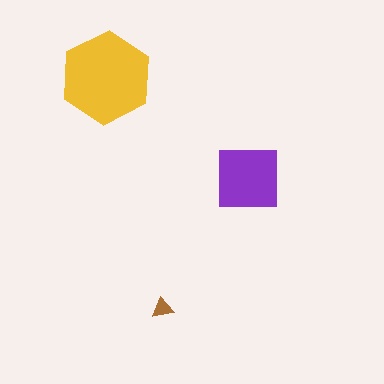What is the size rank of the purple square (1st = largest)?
2nd.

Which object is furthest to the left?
The yellow hexagon is leftmost.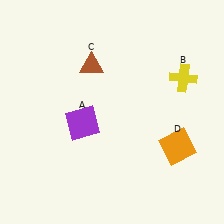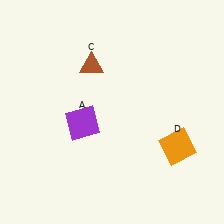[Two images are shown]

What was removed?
The yellow cross (B) was removed in Image 2.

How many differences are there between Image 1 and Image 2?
There is 1 difference between the two images.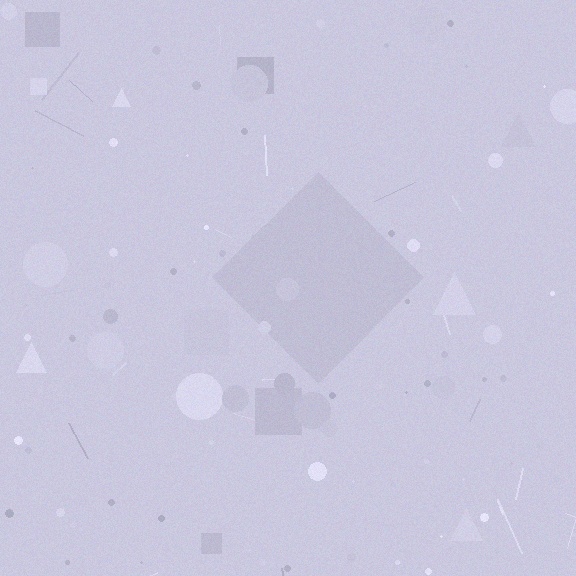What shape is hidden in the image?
A diamond is hidden in the image.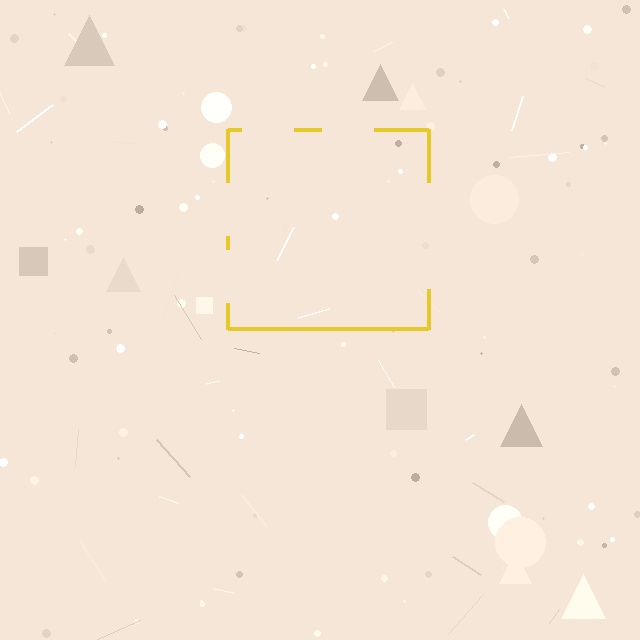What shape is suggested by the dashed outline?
The dashed outline suggests a square.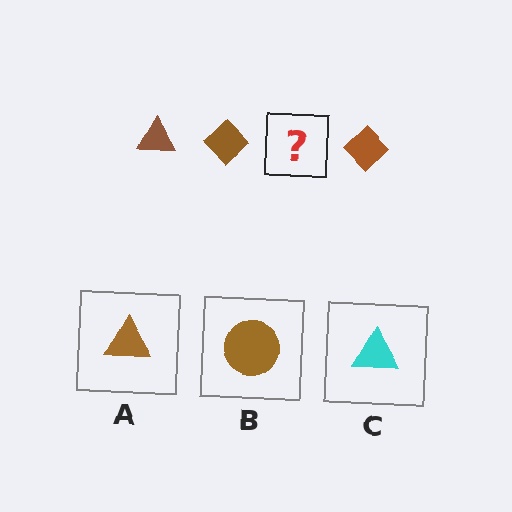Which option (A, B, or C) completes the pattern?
A.